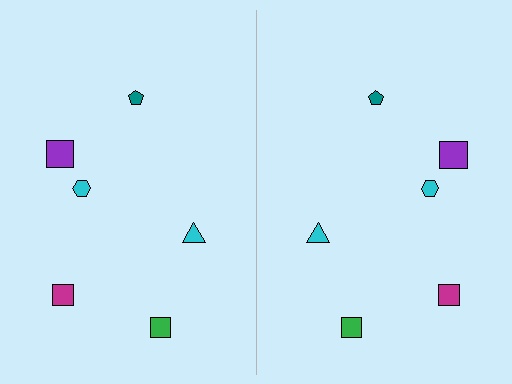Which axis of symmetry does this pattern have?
The pattern has a vertical axis of symmetry running through the center of the image.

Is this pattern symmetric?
Yes, this pattern has bilateral (reflection) symmetry.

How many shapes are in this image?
There are 12 shapes in this image.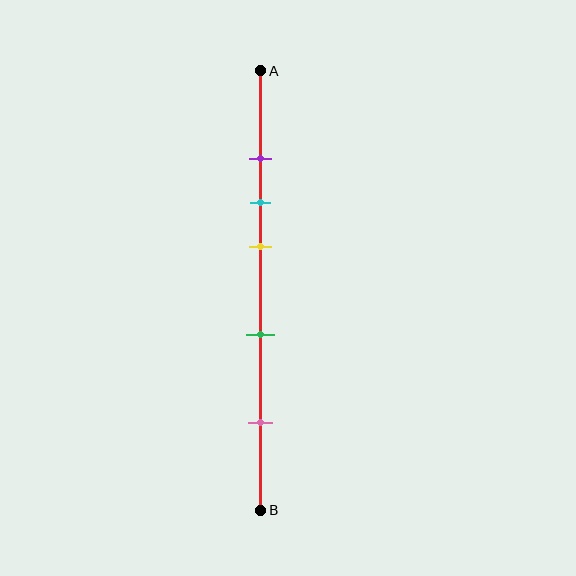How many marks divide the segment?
There are 5 marks dividing the segment.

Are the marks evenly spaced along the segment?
No, the marks are not evenly spaced.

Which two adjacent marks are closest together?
The purple and cyan marks are the closest adjacent pair.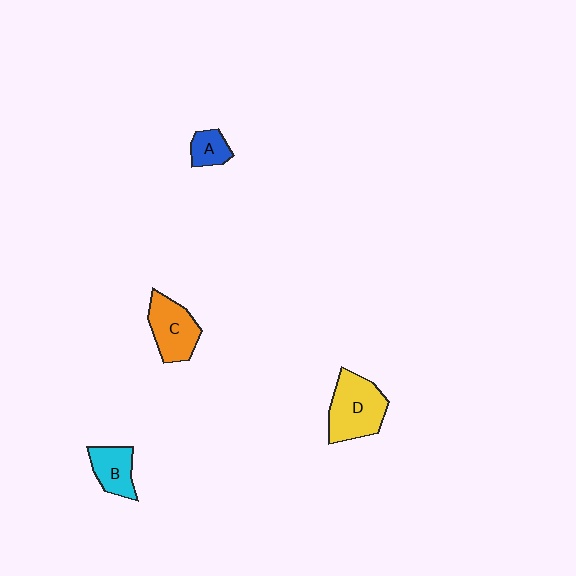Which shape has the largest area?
Shape D (yellow).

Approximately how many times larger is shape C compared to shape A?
Approximately 2.0 times.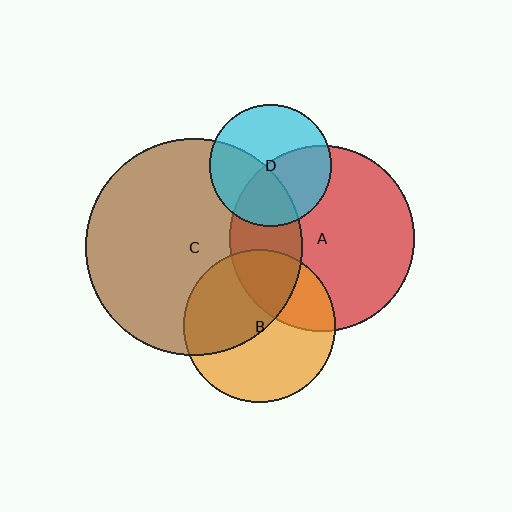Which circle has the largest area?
Circle C (brown).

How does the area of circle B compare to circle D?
Approximately 1.6 times.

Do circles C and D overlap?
Yes.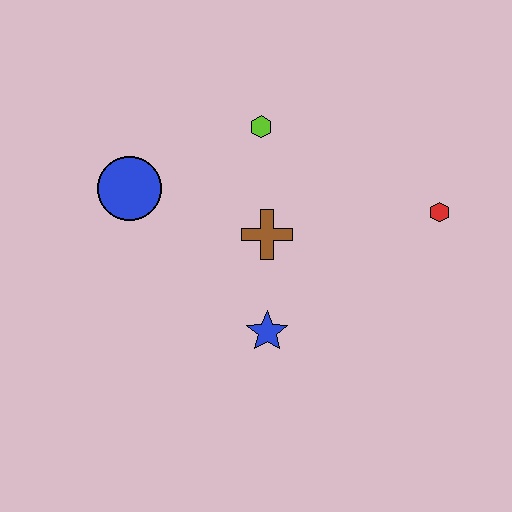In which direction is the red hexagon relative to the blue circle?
The red hexagon is to the right of the blue circle.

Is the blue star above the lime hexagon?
No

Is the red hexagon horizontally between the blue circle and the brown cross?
No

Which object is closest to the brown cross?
The blue star is closest to the brown cross.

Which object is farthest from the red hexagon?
The blue circle is farthest from the red hexagon.